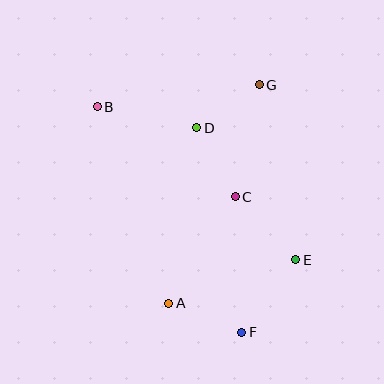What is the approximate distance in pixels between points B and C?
The distance between B and C is approximately 165 pixels.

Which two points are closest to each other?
Points D and G are closest to each other.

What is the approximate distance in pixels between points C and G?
The distance between C and G is approximately 115 pixels.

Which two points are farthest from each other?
Points B and F are farthest from each other.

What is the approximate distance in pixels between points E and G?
The distance between E and G is approximately 179 pixels.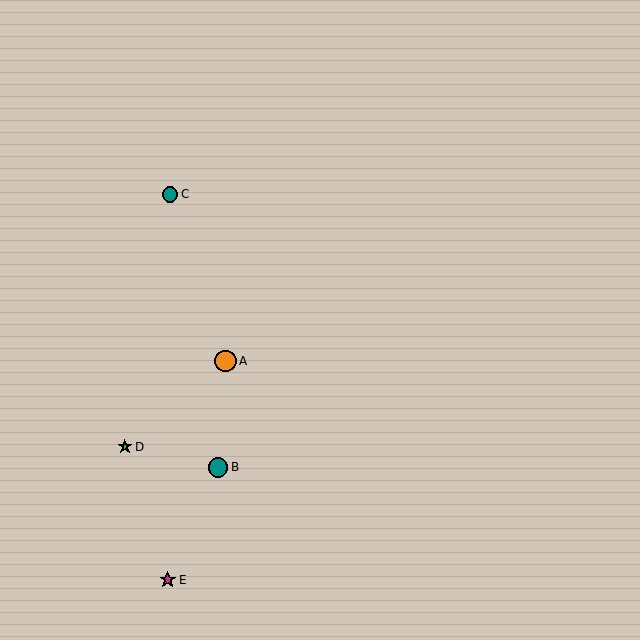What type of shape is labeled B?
Shape B is a teal circle.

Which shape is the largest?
The orange circle (labeled A) is the largest.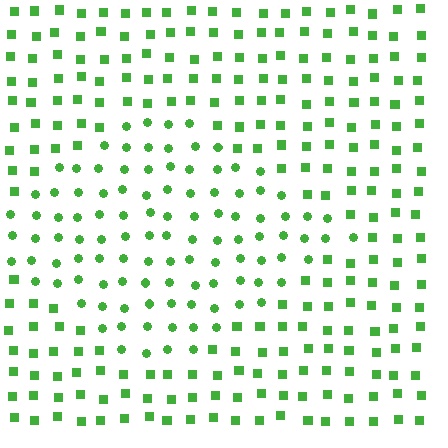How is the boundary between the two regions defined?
The boundary is defined by a change in element shape: circles inside vs. squares outside. All elements share the same color and spacing.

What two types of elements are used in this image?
The image uses circles inside the diamond region and squares outside it.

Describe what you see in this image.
The image is filled with small green elements arranged in a uniform grid. A diamond-shaped region contains circles, while the surrounding area contains squares. The boundary is defined purely by the change in element shape.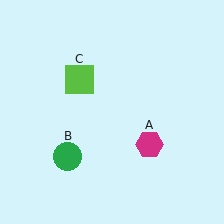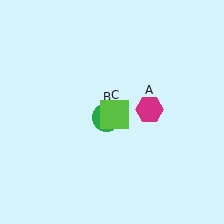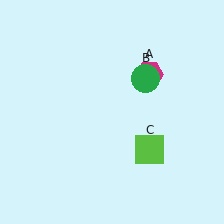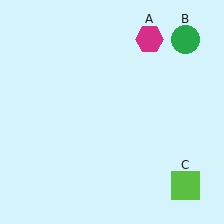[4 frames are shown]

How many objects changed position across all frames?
3 objects changed position: magenta hexagon (object A), green circle (object B), lime square (object C).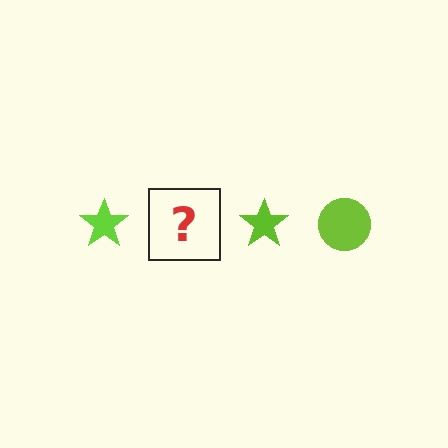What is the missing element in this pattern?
The missing element is a lime circle.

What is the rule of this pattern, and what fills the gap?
The rule is that the pattern cycles through star, circle shapes in lime. The gap should be filled with a lime circle.